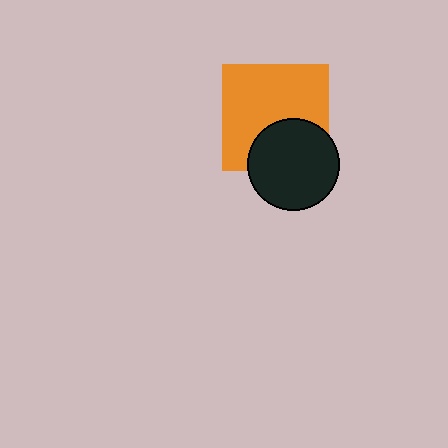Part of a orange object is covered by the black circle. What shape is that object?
It is a square.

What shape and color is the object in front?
The object in front is a black circle.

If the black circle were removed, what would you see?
You would see the complete orange square.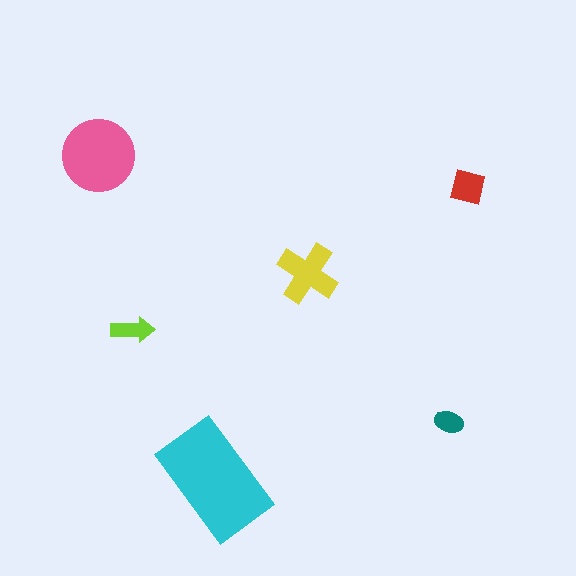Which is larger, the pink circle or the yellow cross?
The pink circle.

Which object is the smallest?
The teal ellipse.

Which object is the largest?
The cyan rectangle.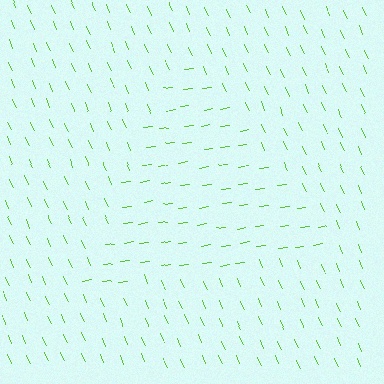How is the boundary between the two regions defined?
The boundary is defined purely by a change in line orientation (approximately 75 degrees difference). All lines are the same color and thickness.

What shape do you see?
I see a triangle.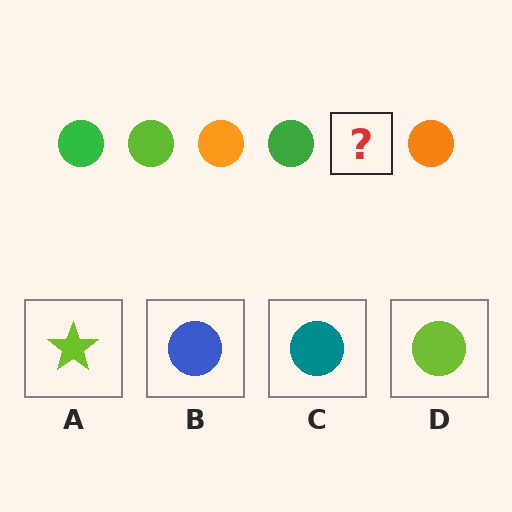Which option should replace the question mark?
Option D.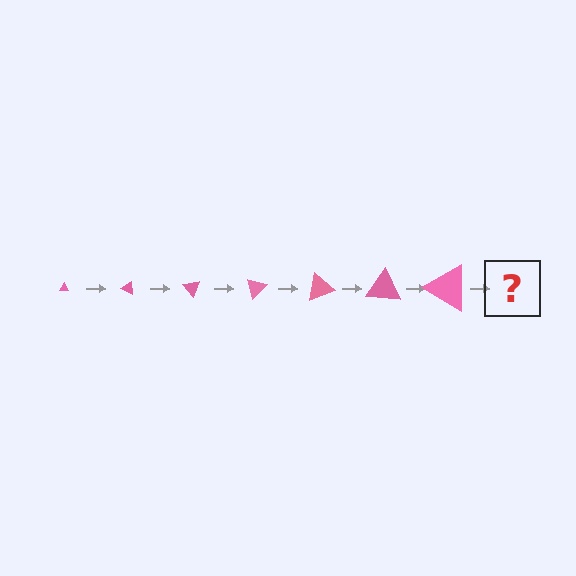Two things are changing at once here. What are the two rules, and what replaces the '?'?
The two rules are that the triangle grows larger each step and it rotates 25 degrees each step. The '?' should be a triangle, larger than the previous one and rotated 175 degrees from the start.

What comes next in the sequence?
The next element should be a triangle, larger than the previous one and rotated 175 degrees from the start.